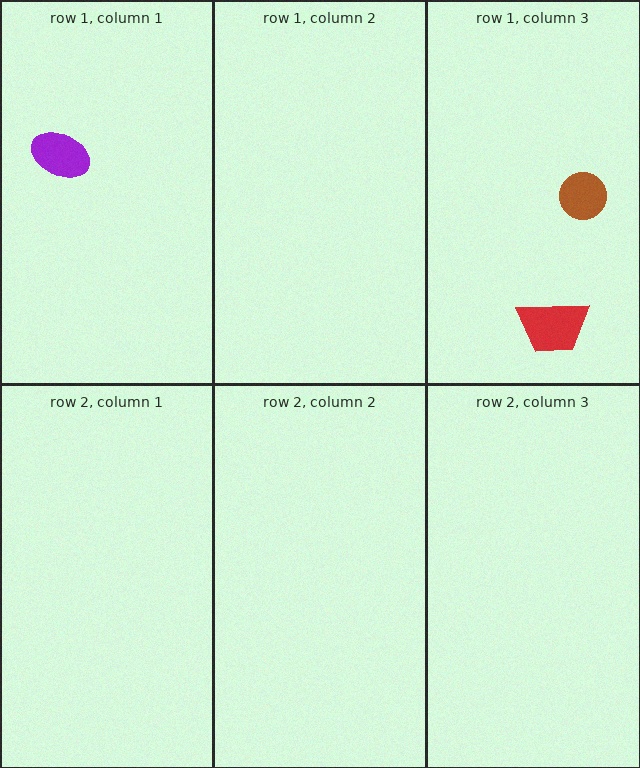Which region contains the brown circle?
The row 1, column 3 region.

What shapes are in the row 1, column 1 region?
The purple ellipse.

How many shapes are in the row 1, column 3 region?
2.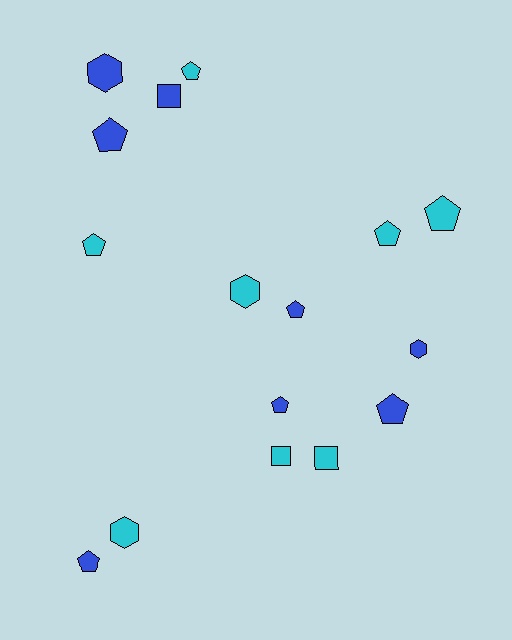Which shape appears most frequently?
Pentagon, with 9 objects.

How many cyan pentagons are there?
There are 4 cyan pentagons.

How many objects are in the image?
There are 16 objects.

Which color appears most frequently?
Blue, with 8 objects.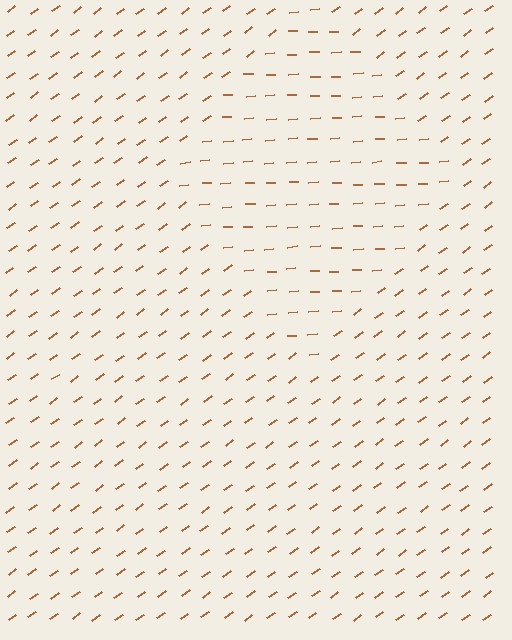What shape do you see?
I see a diamond.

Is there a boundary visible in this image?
Yes, there is a texture boundary formed by a change in line orientation.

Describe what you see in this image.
The image is filled with small brown line segments. A diamond region in the image has lines oriented differently from the surrounding lines, creating a visible texture boundary.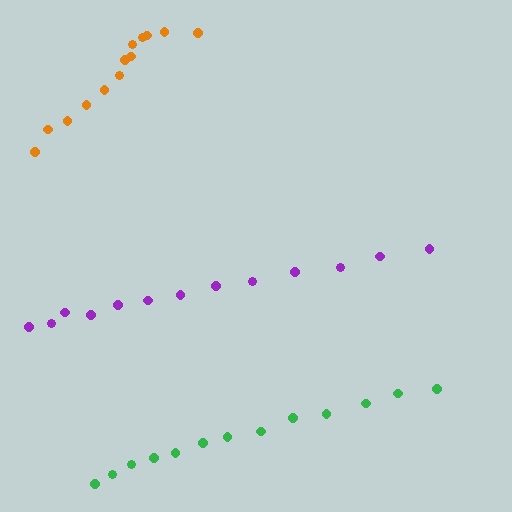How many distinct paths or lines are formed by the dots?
There are 3 distinct paths.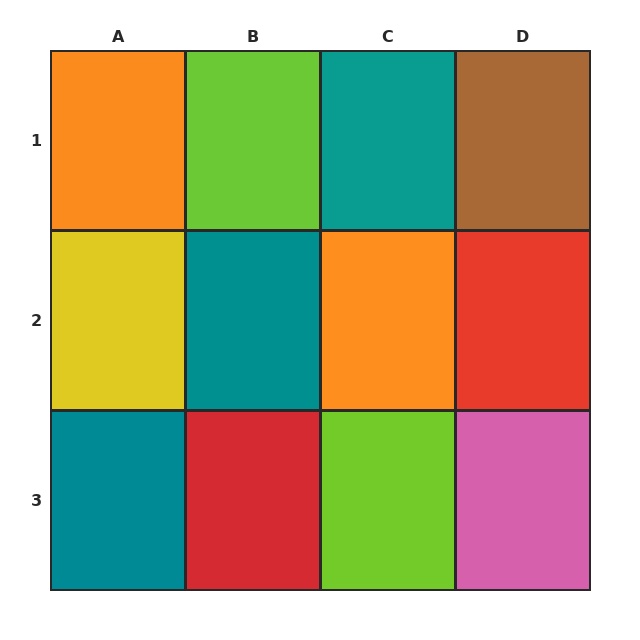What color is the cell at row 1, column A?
Orange.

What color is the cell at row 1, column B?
Lime.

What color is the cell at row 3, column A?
Teal.